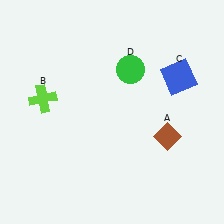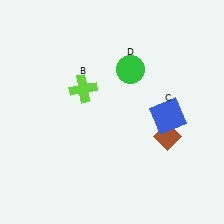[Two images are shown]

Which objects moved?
The objects that moved are: the lime cross (B), the blue square (C).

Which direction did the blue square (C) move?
The blue square (C) moved down.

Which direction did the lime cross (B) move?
The lime cross (B) moved right.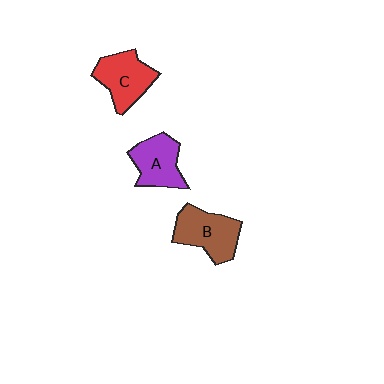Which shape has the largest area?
Shape B (brown).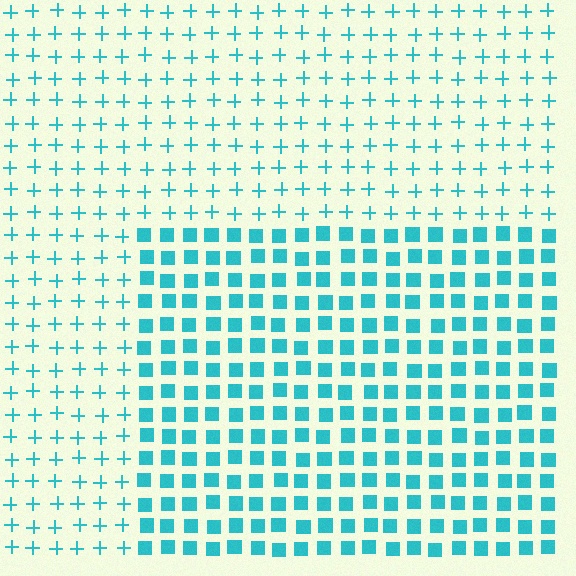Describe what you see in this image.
The image is filled with small cyan elements arranged in a uniform grid. A rectangle-shaped region contains squares, while the surrounding area contains plus signs. The boundary is defined purely by the change in element shape.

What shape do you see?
I see a rectangle.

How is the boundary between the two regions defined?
The boundary is defined by a change in element shape: squares inside vs. plus signs outside. All elements share the same color and spacing.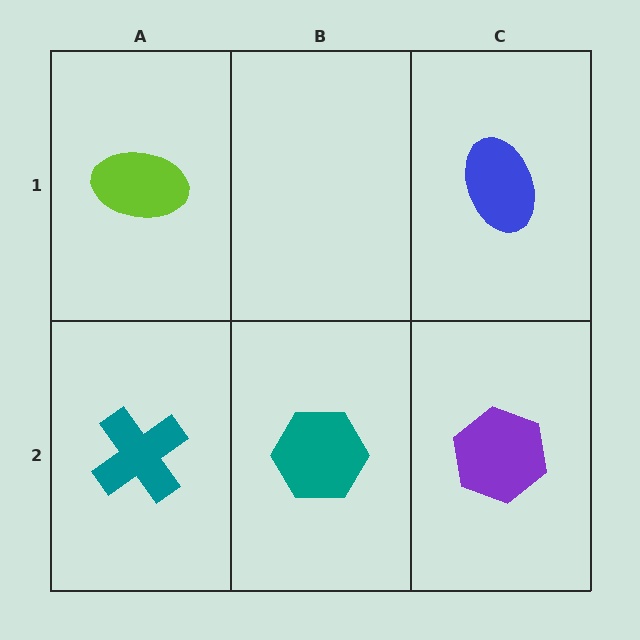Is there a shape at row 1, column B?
No, that cell is empty.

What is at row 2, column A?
A teal cross.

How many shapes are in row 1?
2 shapes.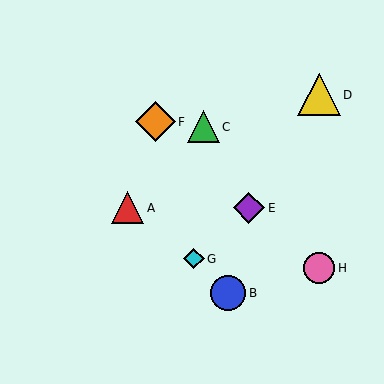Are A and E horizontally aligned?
Yes, both are at y≈208.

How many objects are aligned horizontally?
2 objects (A, E) are aligned horizontally.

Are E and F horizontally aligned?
No, E is at y≈208 and F is at y≈122.